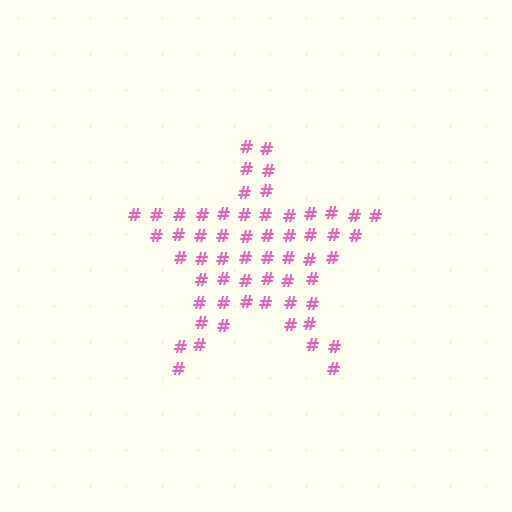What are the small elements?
The small elements are hash symbols.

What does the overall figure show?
The overall figure shows a star.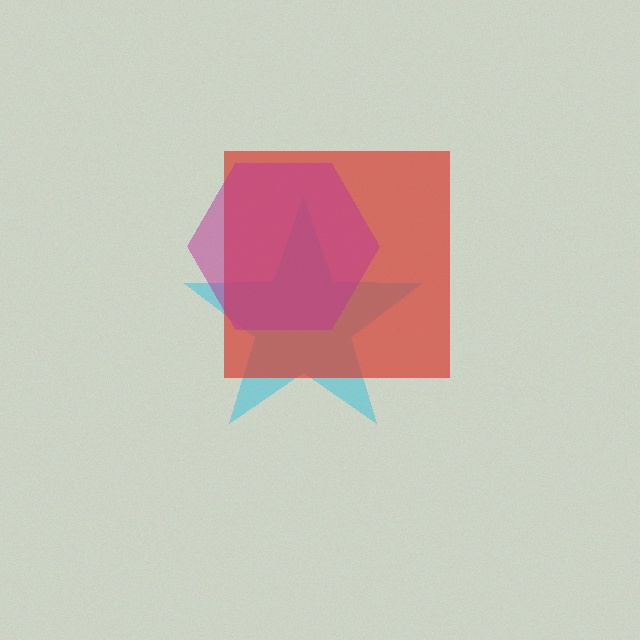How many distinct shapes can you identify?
There are 3 distinct shapes: a cyan star, a red square, a magenta hexagon.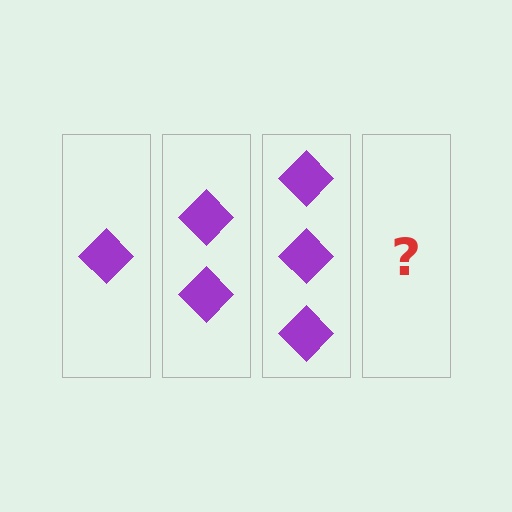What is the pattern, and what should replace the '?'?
The pattern is that each step adds one more diamond. The '?' should be 4 diamonds.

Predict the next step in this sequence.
The next step is 4 diamonds.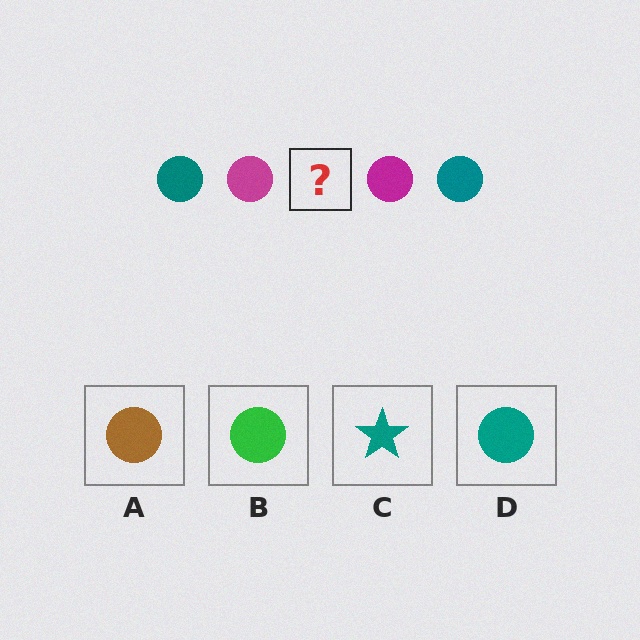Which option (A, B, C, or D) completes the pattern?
D.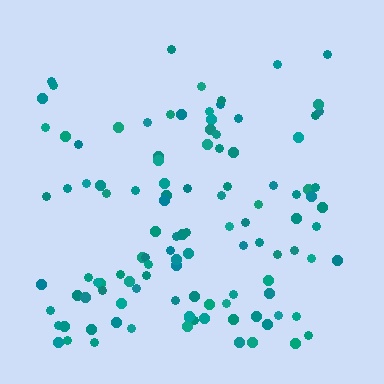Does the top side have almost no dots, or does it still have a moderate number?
Still a moderate number, just noticeably fewer than the bottom.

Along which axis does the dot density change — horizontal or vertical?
Vertical.